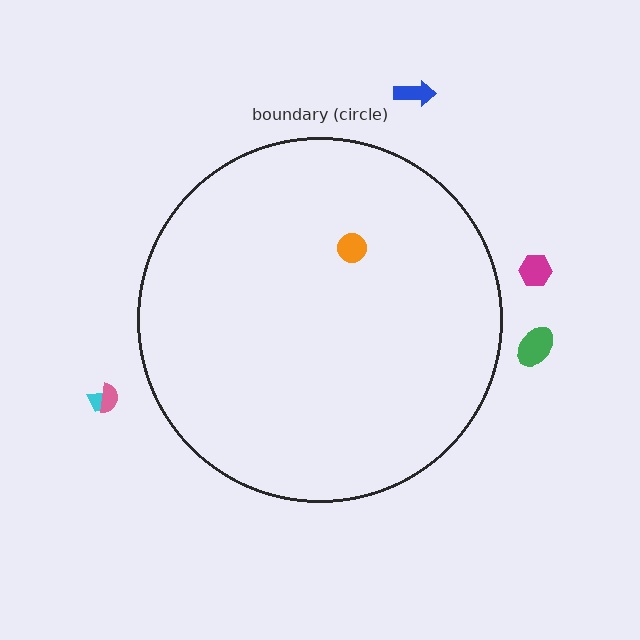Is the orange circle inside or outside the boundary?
Inside.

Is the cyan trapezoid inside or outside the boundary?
Outside.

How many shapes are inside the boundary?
1 inside, 5 outside.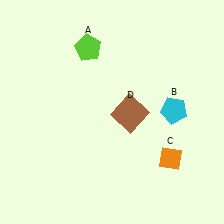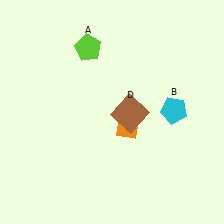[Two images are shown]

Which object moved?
The orange diamond (C) moved left.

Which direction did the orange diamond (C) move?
The orange diamond (C) moved left.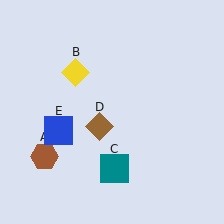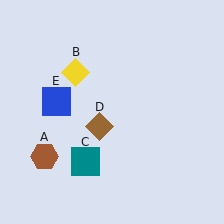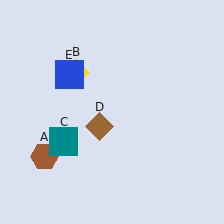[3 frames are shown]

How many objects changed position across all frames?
2 objects changed position: teal square (object C), blue square (object E).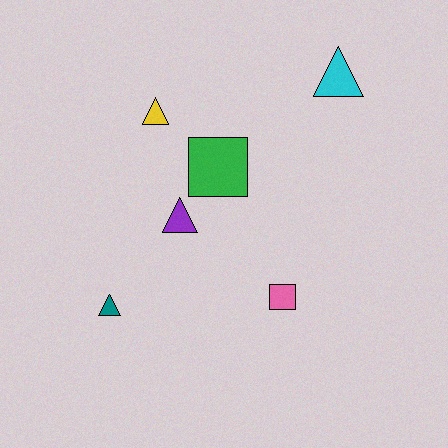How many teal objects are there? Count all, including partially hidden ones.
There is 1 teal object.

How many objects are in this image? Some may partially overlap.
There are 6 objects.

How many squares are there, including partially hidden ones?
There are 2 squares.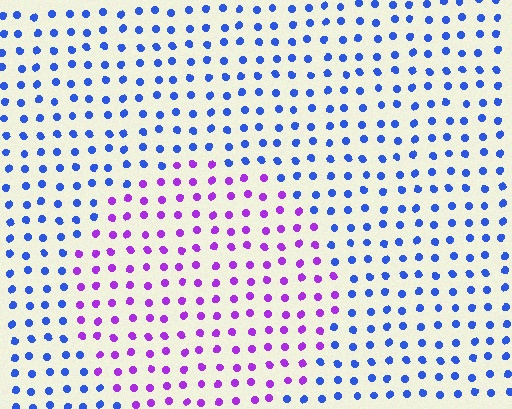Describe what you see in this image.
The image is filled with small blue elements in a uniform arrangement. A circle-shaped region is visible where the elements are tinted to a slightly different hue, forming a subtle color boundary.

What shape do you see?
I see a circle.